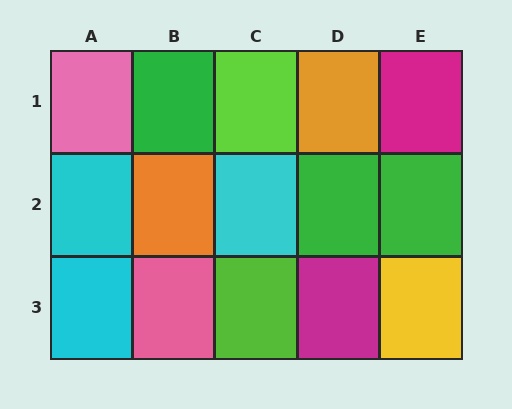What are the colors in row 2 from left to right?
Cyan, orange, cyan, green, green.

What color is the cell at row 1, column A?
Pink.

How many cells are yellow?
1 cell is yellow.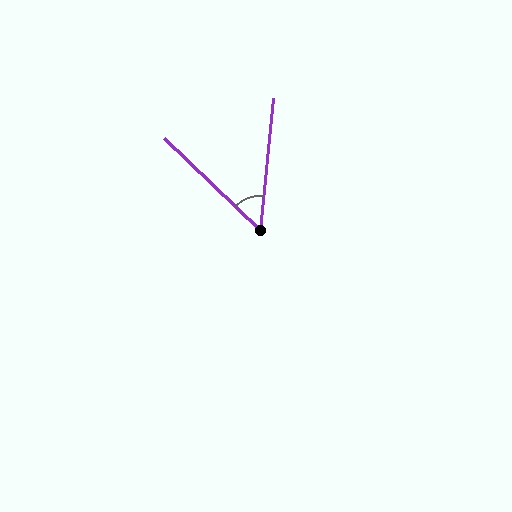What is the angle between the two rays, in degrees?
Approximately 52 degrees.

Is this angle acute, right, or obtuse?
It is acute.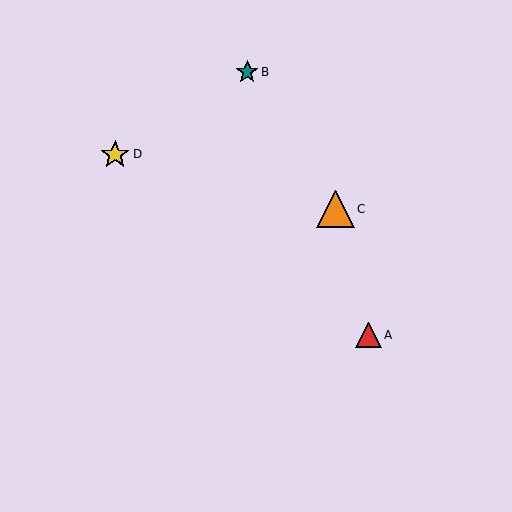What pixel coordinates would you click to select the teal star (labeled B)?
Click at (247, 72) to select the teal star B.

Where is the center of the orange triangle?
The center of the orange triangle is at (335, 209).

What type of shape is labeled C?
Shape C is an orange triangle.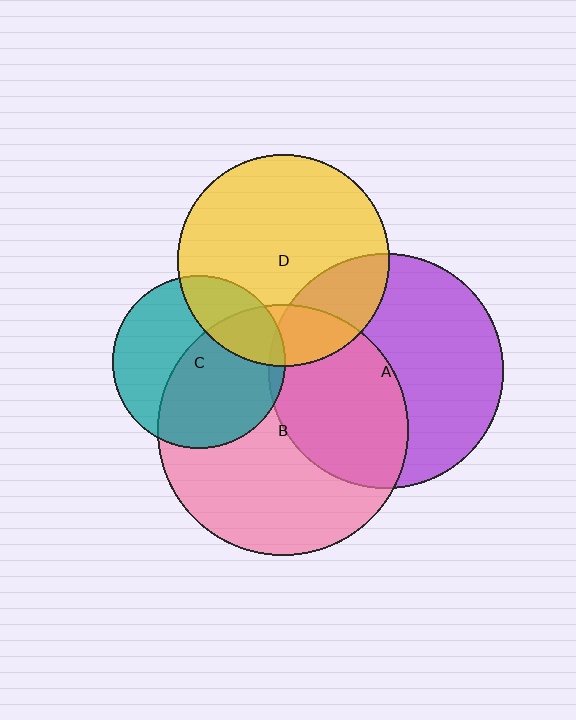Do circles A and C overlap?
Yes.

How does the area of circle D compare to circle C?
Approximately 1.5 times.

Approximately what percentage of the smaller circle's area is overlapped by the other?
Approximately 5%.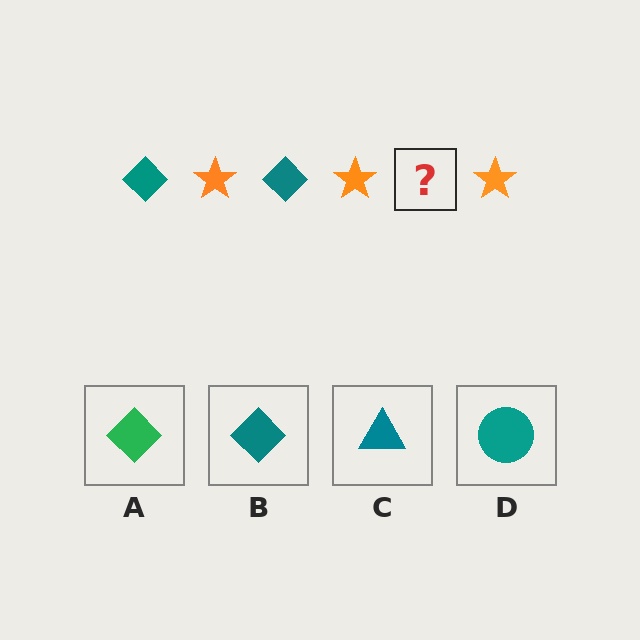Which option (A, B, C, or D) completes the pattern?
B.